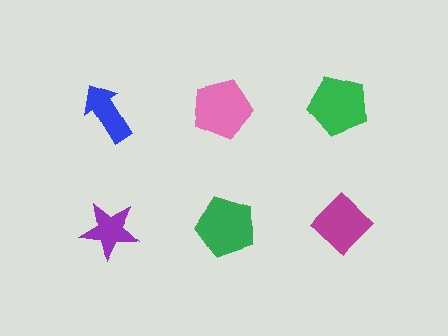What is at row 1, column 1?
A blue arrow.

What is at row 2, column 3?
A magenta diamond.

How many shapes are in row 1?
3 shapes.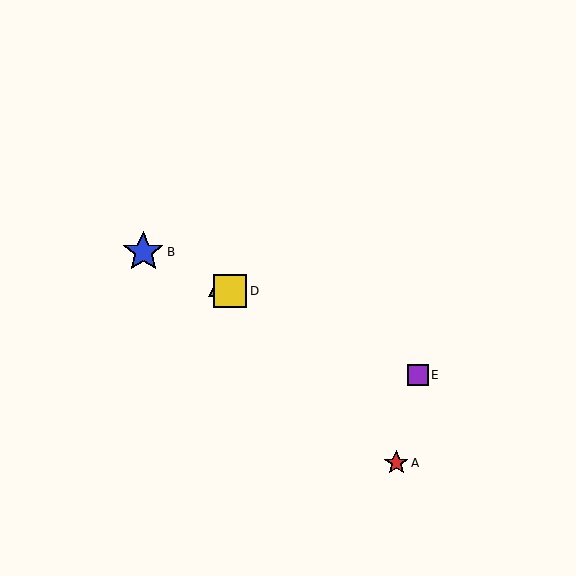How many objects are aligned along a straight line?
4 objects (B, C, D, E) are aligned along a straight line.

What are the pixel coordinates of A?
Object A is at (396, 463).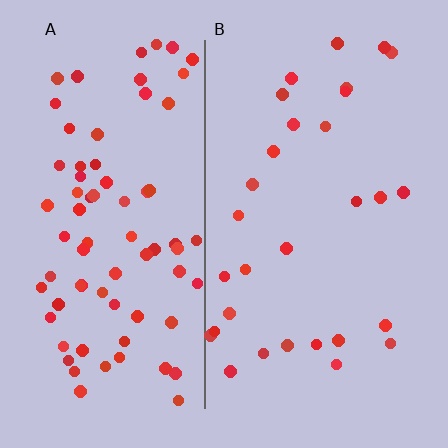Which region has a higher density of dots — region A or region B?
A (the left).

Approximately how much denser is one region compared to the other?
Approximately 2.6× — region A over region B.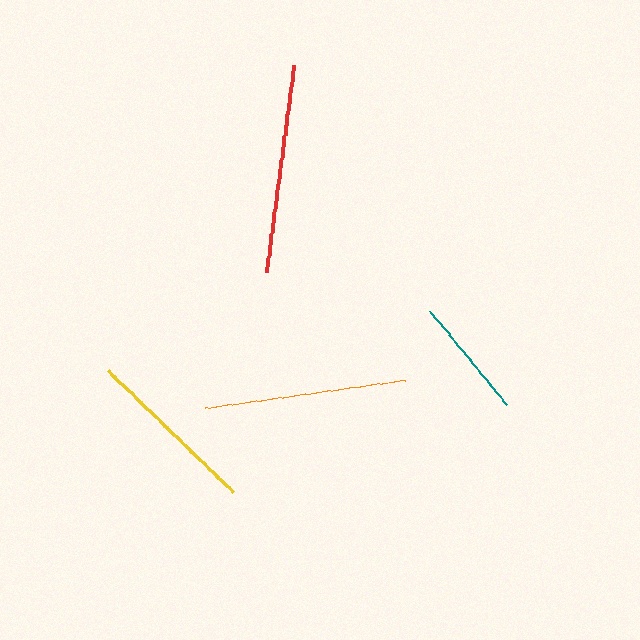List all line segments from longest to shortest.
From longest to shortest: red, orange, yellow, teal.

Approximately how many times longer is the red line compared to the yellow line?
The red line is approximately 1.2 times the length of the yellow line.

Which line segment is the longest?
The red line is the longest at approximately 209 pixels.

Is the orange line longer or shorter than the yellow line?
The orange line is longer than the yellow line.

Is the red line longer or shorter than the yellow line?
The red line is longer than the yellow line.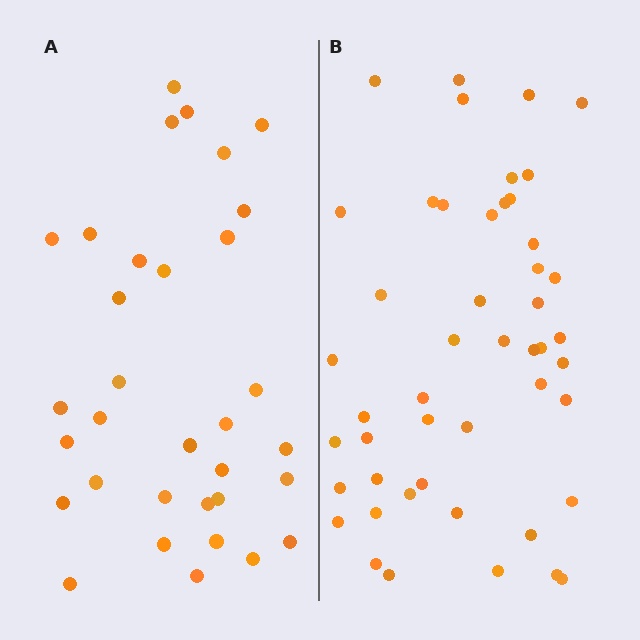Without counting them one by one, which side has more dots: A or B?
Region B (the right region) has more dots.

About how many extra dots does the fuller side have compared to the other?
Region B has approximately 15 more dots than region A.